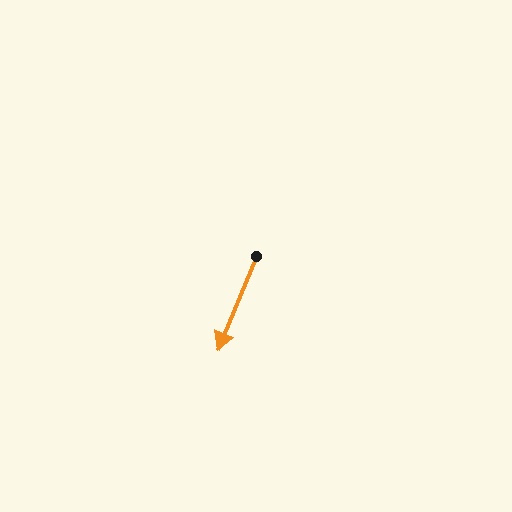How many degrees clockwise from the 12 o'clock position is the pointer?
Approximately 202 degrees.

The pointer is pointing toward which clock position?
Roughly 7 o'clock.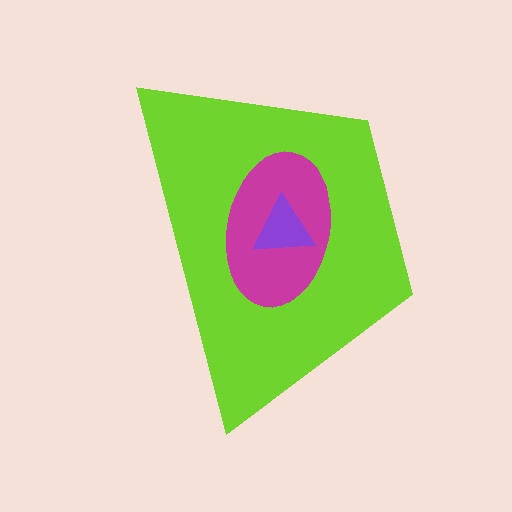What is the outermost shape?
The lime trapezoid.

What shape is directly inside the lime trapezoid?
The magenta ellipse.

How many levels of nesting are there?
3.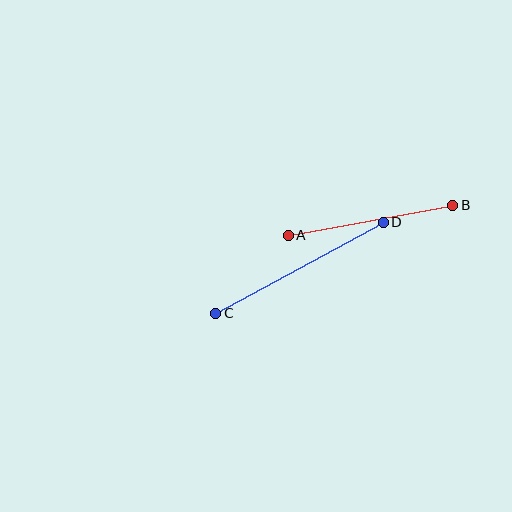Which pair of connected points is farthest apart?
Points C and D are farthest apart.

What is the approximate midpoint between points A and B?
The midpoint is at approximately (371, 220) pixels.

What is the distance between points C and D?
The distance is approximately 190 pixels.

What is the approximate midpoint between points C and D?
The midpoint is at approximately (300, 268) pixels.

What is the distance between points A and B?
The distance is approximately 167 pixels.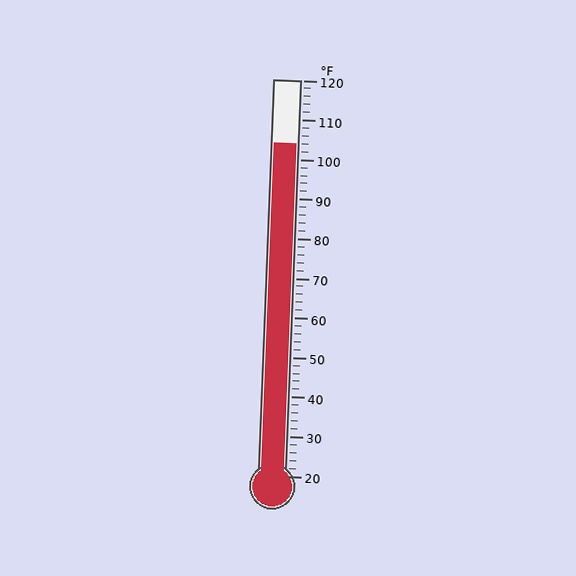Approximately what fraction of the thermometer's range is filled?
The thermometer is filled to approximately 85% of its range.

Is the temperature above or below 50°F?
The temperature is above 50°F.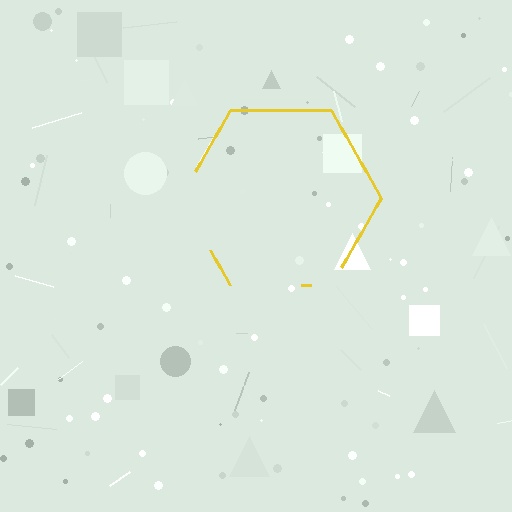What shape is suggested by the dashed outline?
The dashed outline suggests a hexagon.